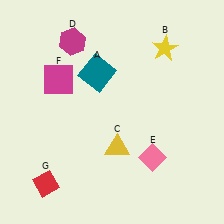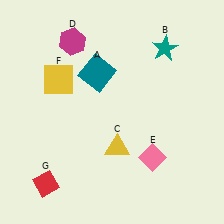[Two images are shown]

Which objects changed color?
B changed from yellow to teal. F changed from magenta to yellow.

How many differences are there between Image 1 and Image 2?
There are 2 differences between the two images.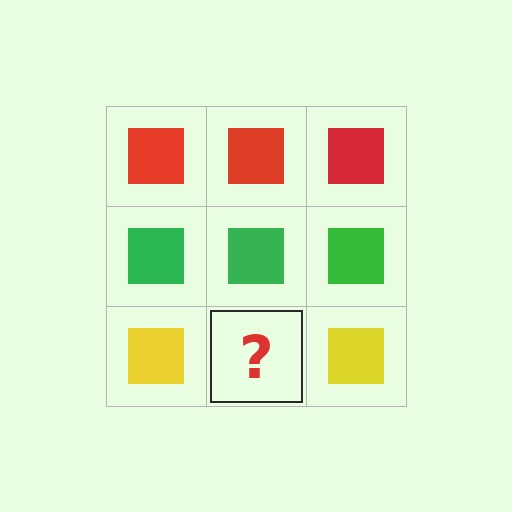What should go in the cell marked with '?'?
The missing cell should contain a yellow square.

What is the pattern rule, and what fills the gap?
The rule is that each row has a consistent color. The gap should be filled with a yellow square.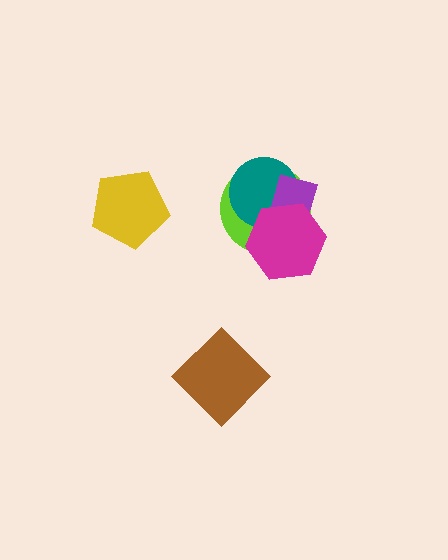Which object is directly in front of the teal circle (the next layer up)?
The purple rectangle is directly in front of the teal circle.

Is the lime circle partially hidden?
Yes, it is partially covered by another shape.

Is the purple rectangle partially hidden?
Yes, it is partially covered by another shape.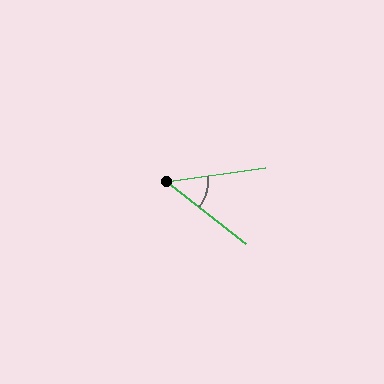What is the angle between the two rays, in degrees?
Approximately 46 degrees.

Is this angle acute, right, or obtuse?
It is acute.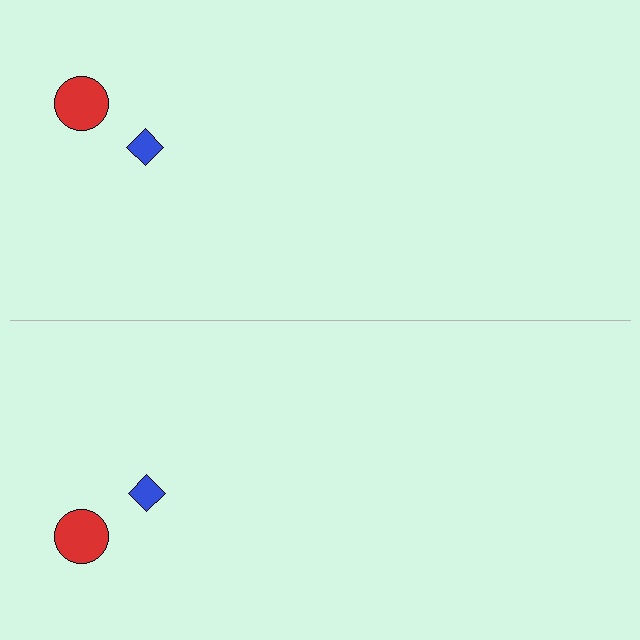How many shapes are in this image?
There are 4 shapes in this image.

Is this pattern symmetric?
Yes, this pattern has bilateral (reflection) symmetry.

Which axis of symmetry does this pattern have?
The pattern has a horizontal axis of symmetry running through the center of the image.